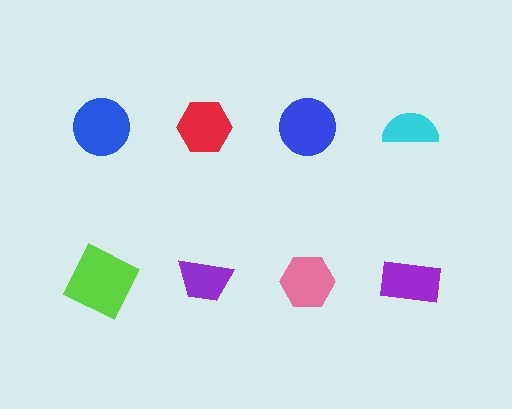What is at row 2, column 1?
A lime square.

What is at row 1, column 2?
A red hexagon.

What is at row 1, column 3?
A blue circle.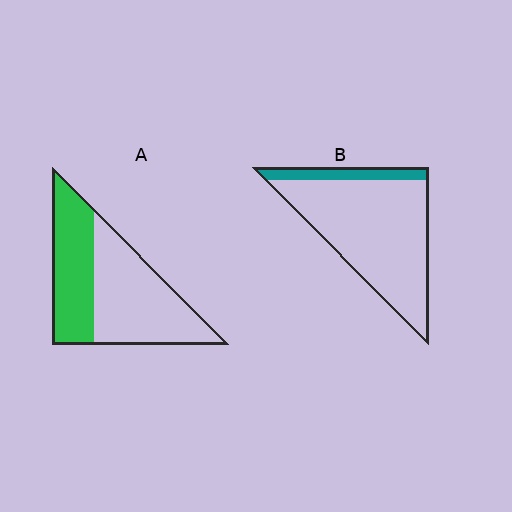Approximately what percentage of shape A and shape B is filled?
A is approximately 40% and B is approximately 15%.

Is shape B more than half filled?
No.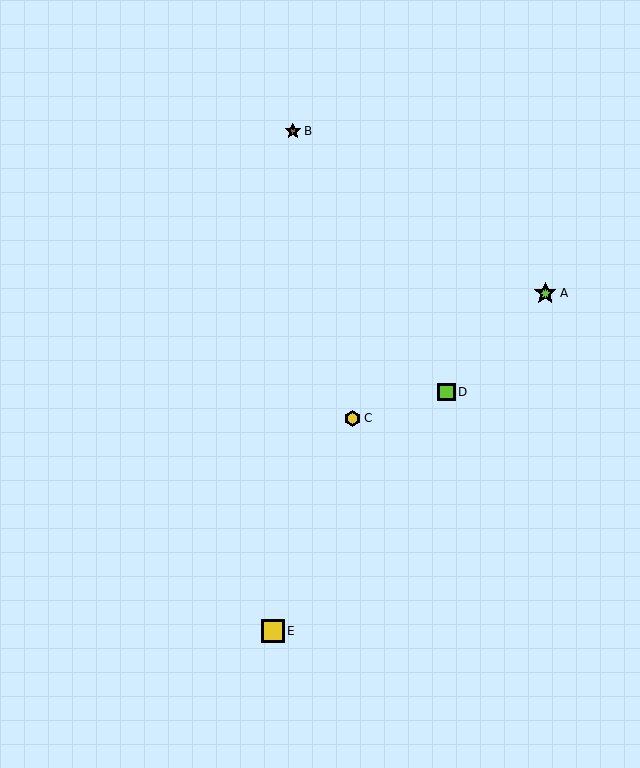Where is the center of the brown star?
The center of the brown star is at (293, 131).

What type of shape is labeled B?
Shape B is a brown star.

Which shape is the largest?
The yellow square (labeled E) is the largest.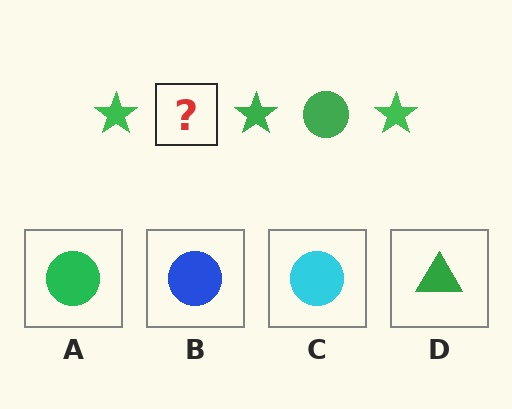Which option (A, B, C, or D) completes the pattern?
A.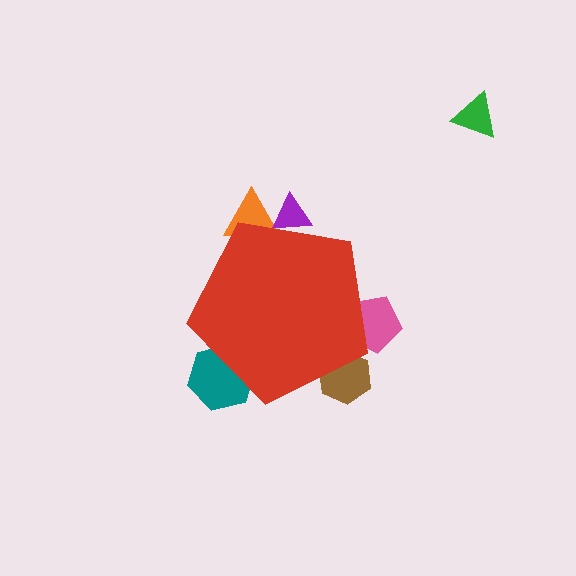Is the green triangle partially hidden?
No, the green triangle is fully visible.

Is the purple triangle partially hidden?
Yes, the purple triangle is partially hidden behind the red pentagon.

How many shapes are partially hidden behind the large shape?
5 shapes are partially hidden.